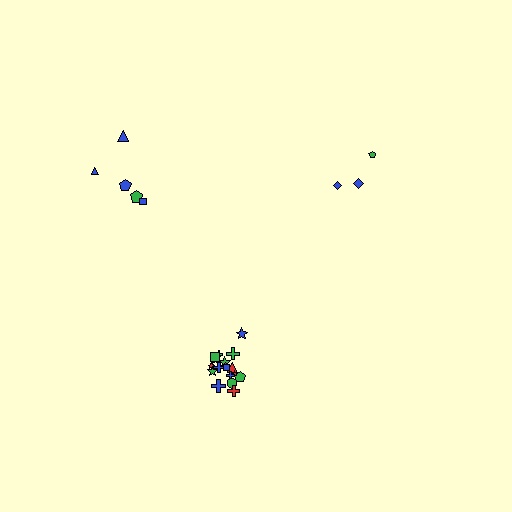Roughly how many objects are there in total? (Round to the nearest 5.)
Roughly 25 objects in total.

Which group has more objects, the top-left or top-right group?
The top-left group.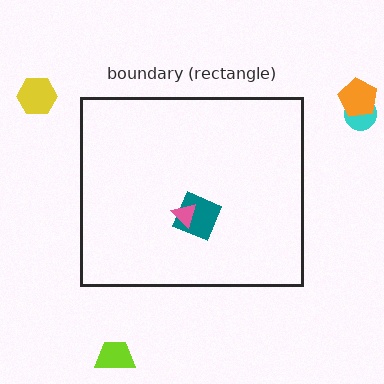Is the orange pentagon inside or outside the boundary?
Outside.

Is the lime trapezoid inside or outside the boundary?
Outside.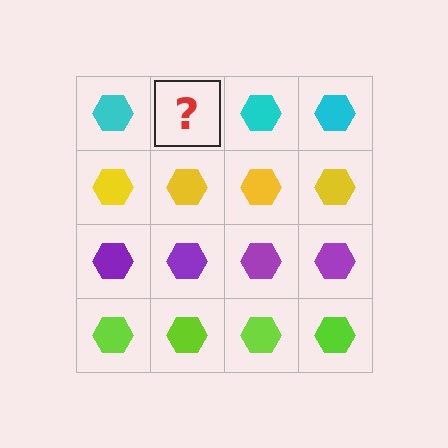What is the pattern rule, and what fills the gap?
The rule is that each row has a consistent color. The gap should be filled with a cyan hexagon.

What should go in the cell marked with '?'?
The missing cell should contain a cyan hexagon.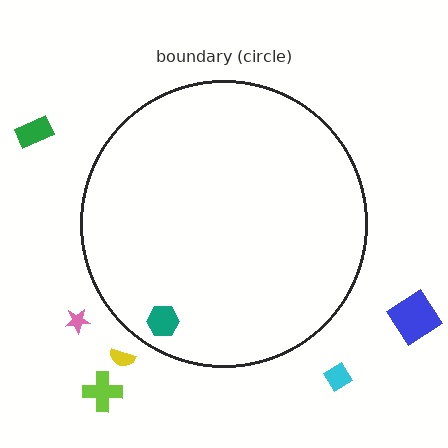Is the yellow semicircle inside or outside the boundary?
Outside.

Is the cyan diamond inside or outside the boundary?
Outside.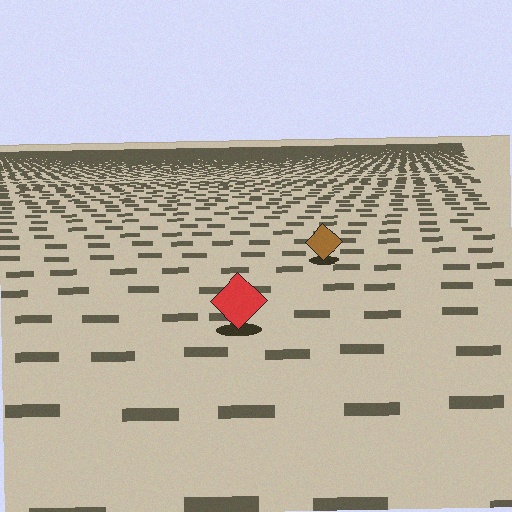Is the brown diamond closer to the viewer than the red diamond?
No. The red diamond is closer — you can tell from the texture gradient: the ground texture is coarser near it.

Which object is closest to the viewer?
The red diamond is closest. The texture marks near it are larger and more spread out.